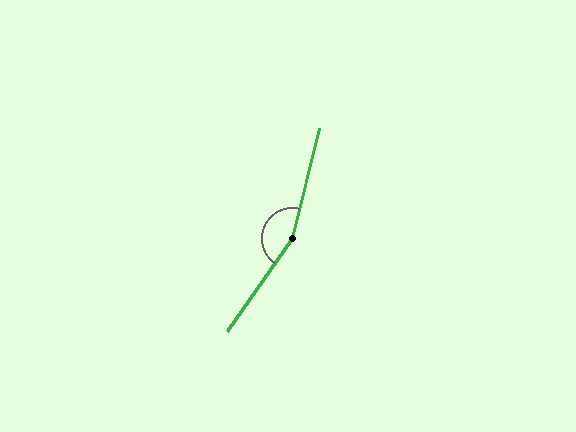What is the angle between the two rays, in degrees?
Approximately 159 degrees.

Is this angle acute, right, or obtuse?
It is obtuse.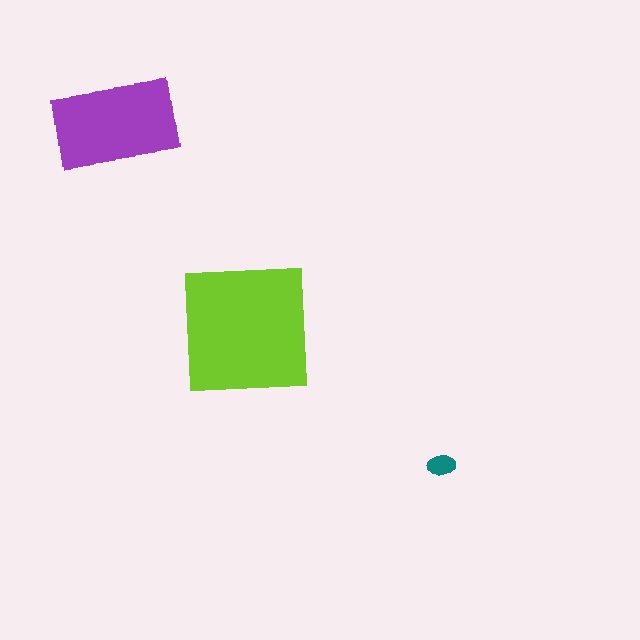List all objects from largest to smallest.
The lime square, the purple rectangle, the teal ellipse.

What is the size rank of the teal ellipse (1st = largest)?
3rd.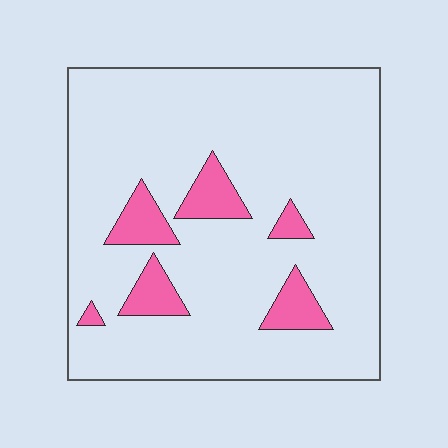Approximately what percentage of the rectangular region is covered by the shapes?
Approximately 10%.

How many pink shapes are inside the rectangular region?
6.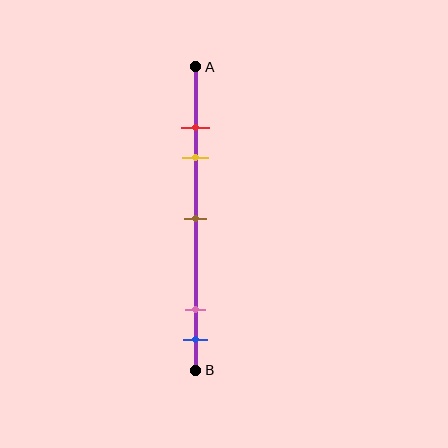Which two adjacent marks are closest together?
The red and yellow marks are the closest adjacent pair.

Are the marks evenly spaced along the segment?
No, the marks are not evenly spaced.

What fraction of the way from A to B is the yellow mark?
The yellow mark is approximately 30% (0.3) of the way from A to B.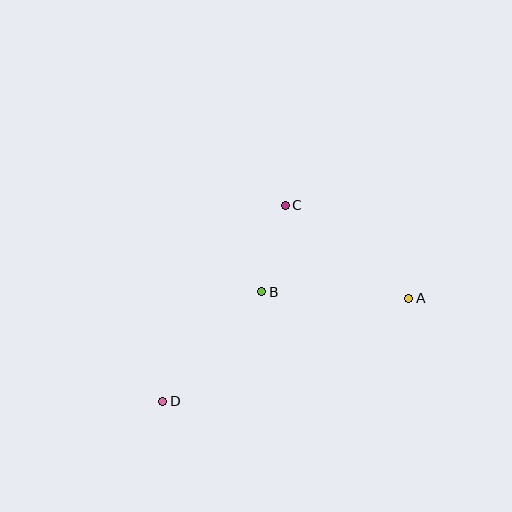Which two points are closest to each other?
Points B and C are closest to each other.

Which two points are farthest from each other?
Points A and D are farthest from each other.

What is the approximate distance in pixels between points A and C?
The distance between A and C is approximately 155 pixels.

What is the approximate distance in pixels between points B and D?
The distance between B and D is approximately 148 pixels.